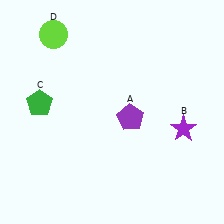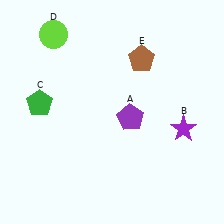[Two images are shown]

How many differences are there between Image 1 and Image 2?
There is 1 difference between the two images.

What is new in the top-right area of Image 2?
A brown pentagon (E) was added in the top-right area of Image 2.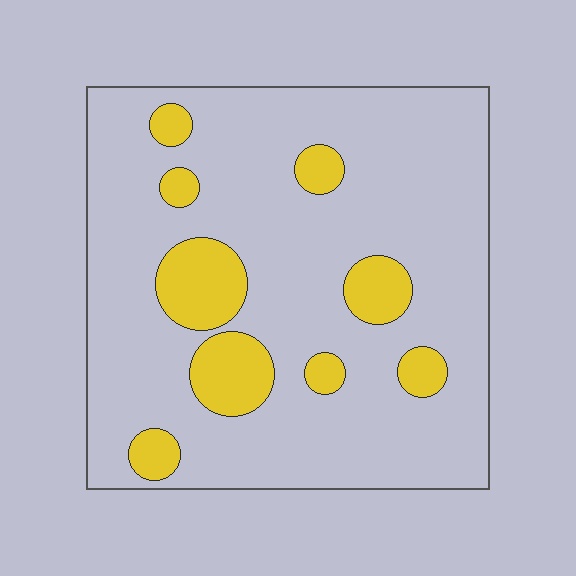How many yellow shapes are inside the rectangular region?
9.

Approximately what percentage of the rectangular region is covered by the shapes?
Approximately 15%.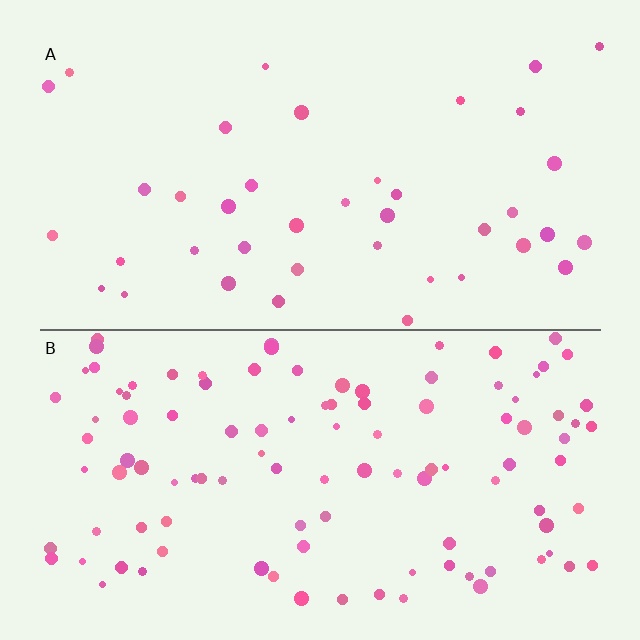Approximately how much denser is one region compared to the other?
Approximately 2.8× — region B over region A.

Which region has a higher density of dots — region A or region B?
B (the bottom).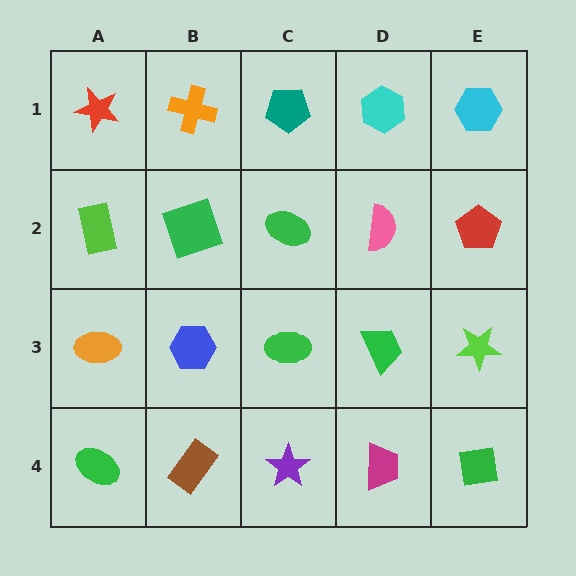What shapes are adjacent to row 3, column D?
A pink semicircle (row 2, column D), a magenta trapezoid (row 4, column D), a green ellipse (row 3, column C), a lime star (row 3, column E).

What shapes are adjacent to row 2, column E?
A cyan hexagon (row 1, column E), a lime star (row 3, column E), a pink semicircle (row 2, column D).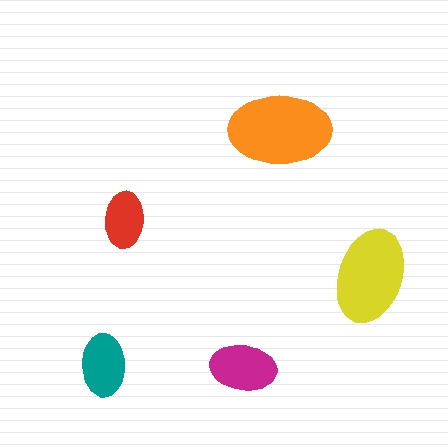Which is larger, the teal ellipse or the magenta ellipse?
The magenta one.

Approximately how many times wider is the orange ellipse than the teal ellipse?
About 1.5 times wider.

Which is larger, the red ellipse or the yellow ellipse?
The yellow one.